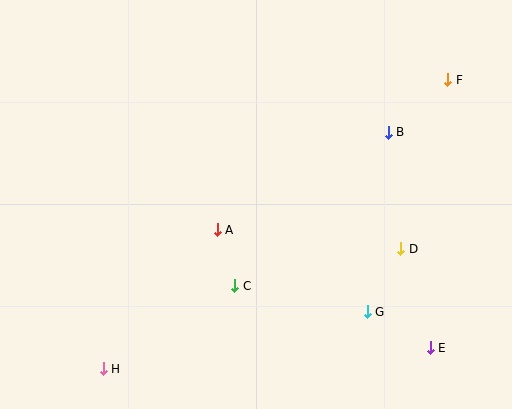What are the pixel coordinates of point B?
Point B is at (388, 132).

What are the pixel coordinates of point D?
Point D is at (401, 249).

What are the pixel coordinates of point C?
Point C is at (235, 286).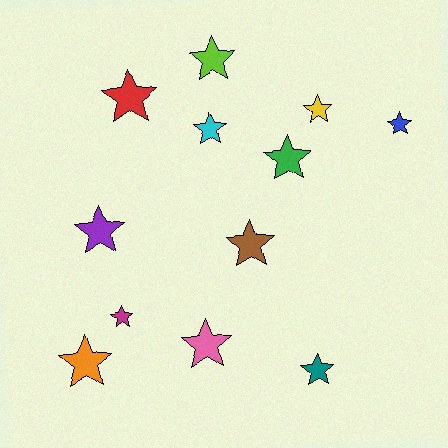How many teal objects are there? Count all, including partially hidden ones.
There is 1 teal object.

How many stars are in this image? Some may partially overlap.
There are 12 stars.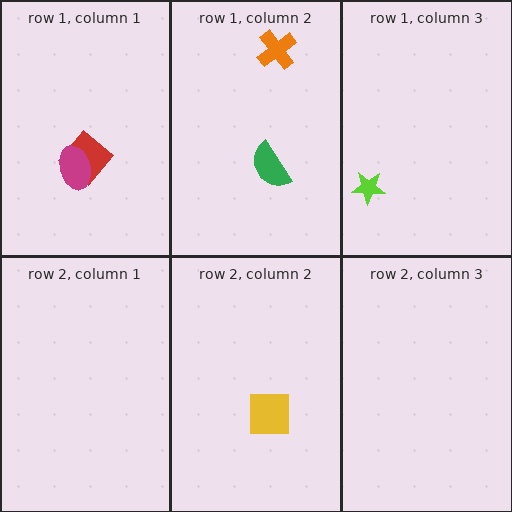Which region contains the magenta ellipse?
The row 1, column 1 region.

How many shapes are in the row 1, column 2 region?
2.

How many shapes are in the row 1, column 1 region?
2.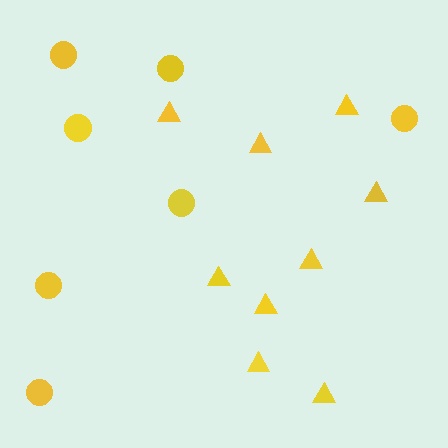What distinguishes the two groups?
There are 2 groups: one group of circles (7) and one group of triangles (9).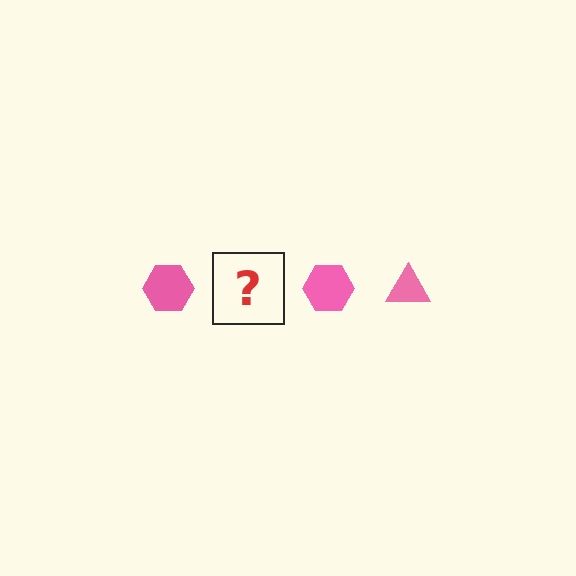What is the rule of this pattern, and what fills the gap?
The rule is that the pattern cycles through hexagon, triangle shapes in pink. The gap should be filled with a pink triangle.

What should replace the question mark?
The question mark should be replaced with a pink triangle.